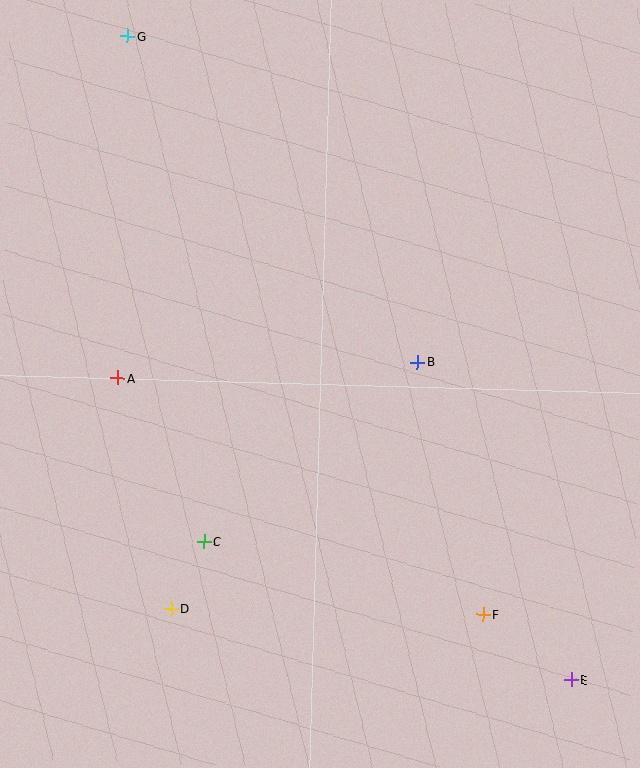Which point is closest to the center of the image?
Point B at (417, 362) is closest to the center.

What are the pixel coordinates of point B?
Point B is at (417, 362).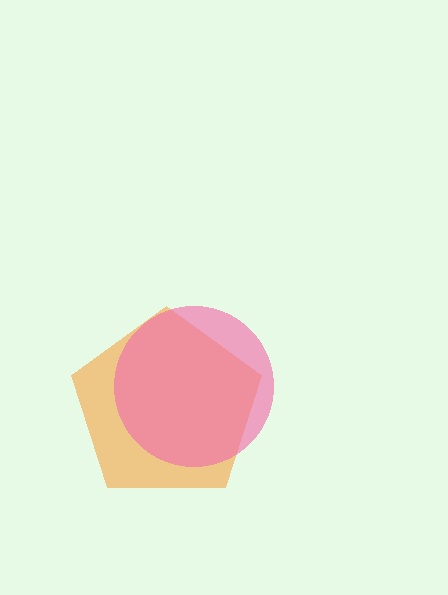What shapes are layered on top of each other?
The layered shapes are: an orange pentagon, a pink circle.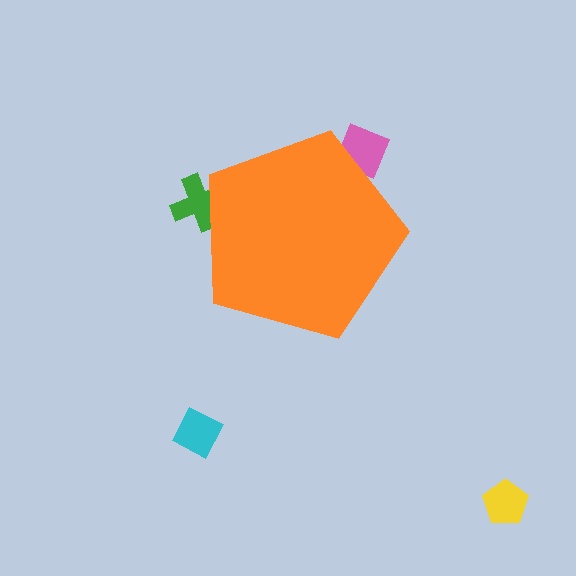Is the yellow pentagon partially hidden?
No, the yellow pentagon is fully visible.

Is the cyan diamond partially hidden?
No, the cyan diamond is fully visible.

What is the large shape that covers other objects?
An orange pentagon.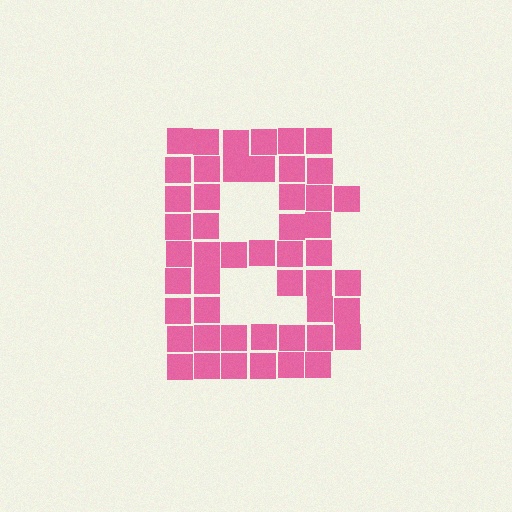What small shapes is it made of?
It is made of small squares.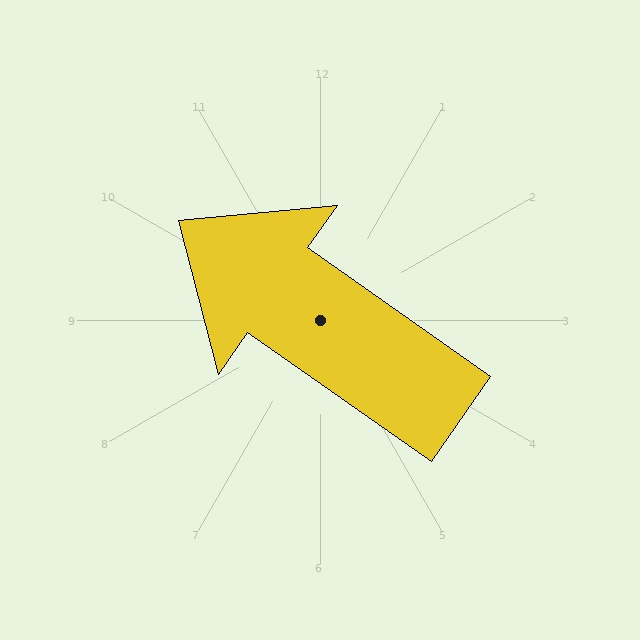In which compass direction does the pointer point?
Northwest.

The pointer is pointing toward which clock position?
Roughly 10 o'clock.